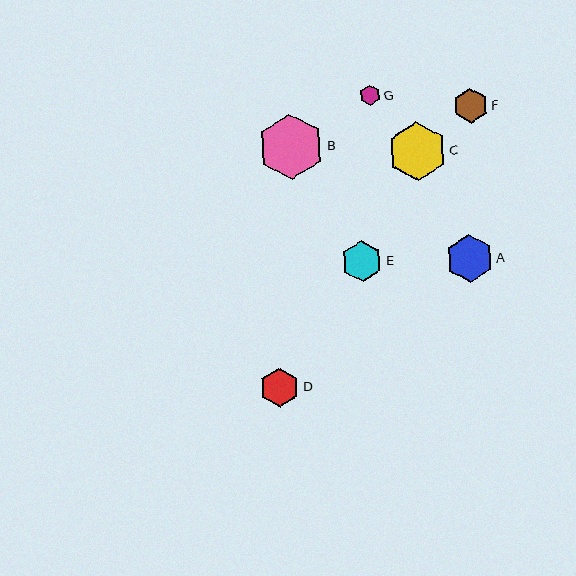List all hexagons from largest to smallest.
From largest to smallest: B, C, A, E, D, F, G.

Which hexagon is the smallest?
Hexagon G is the smallest with a size of approximately 20 pixels.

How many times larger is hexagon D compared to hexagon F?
Hexagon D is approximately 1.1 times the size of hexagon F.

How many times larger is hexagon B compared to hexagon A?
Hexagon B is approximately 1.4 times the size of hexagon A.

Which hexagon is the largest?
Hexagon B is the largest with a size of approximately 65 pixels.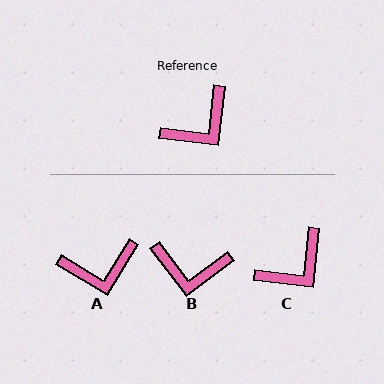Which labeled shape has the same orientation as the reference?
C.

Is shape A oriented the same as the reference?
No, it is off by about 25 degrees.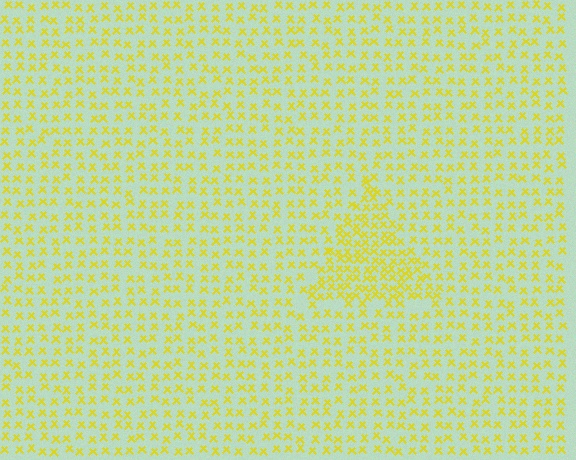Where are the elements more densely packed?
The elements are more densely packed inside the triangle boundary.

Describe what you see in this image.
The image contains small yellow elements arranged at two different densities. A triangle-shaped region is visible where the elements are more densely packed than the surrounding area.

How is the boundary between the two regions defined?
The boundary is defined by a change in element density (approximately 2.0x ratio). All elements are the same color, size, and shape.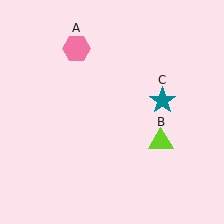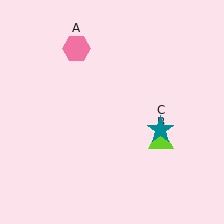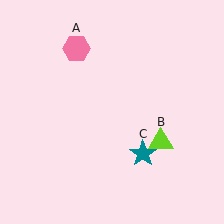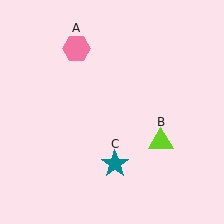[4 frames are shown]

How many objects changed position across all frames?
1 object changed position: teal star (object C).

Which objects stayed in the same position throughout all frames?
Pink hexagon (object A) and lime triangle (object B) remained stationary.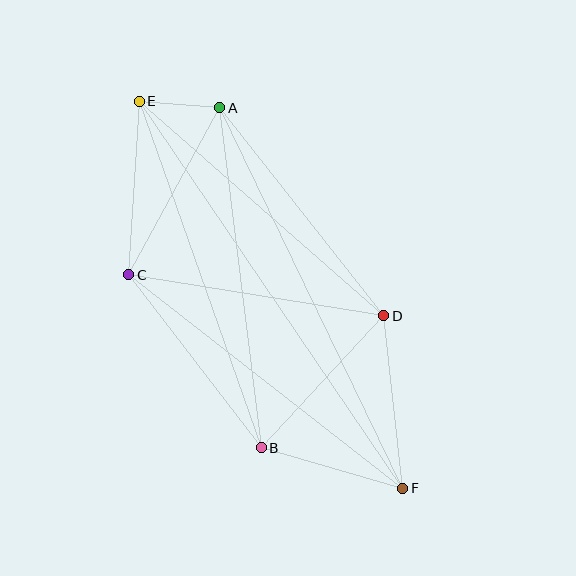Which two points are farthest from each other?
Points E and F are farthest from each other.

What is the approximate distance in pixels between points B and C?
The distance between B and C is approximately 218 pixels.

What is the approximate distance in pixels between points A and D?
The distance between A and D is approximately 265 pixels.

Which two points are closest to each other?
Points A and E are closest to each other.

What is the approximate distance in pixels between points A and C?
The distance between A and C is approximately 190 pixels.